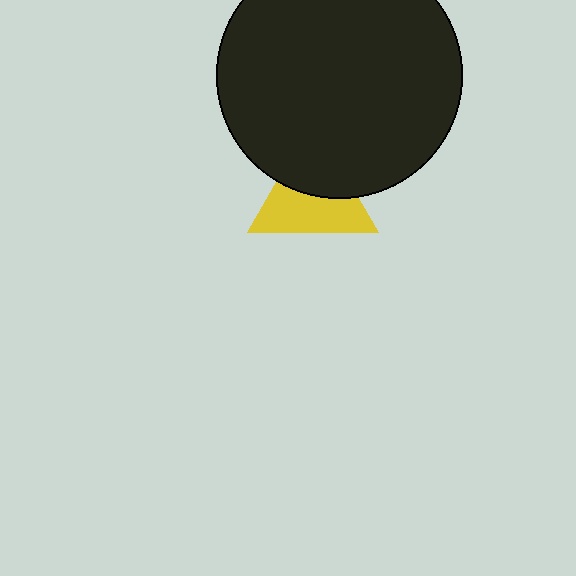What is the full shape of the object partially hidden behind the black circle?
The partially hidden object is a yellow triangle.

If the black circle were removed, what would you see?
You would see the complete yellow triangle.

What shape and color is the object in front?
The object in front is a black circle.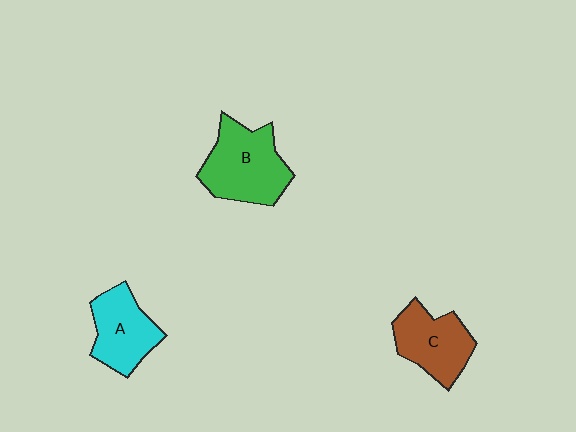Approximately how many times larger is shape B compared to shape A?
Approximately 1.3 times.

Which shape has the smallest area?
Shape A (cyan).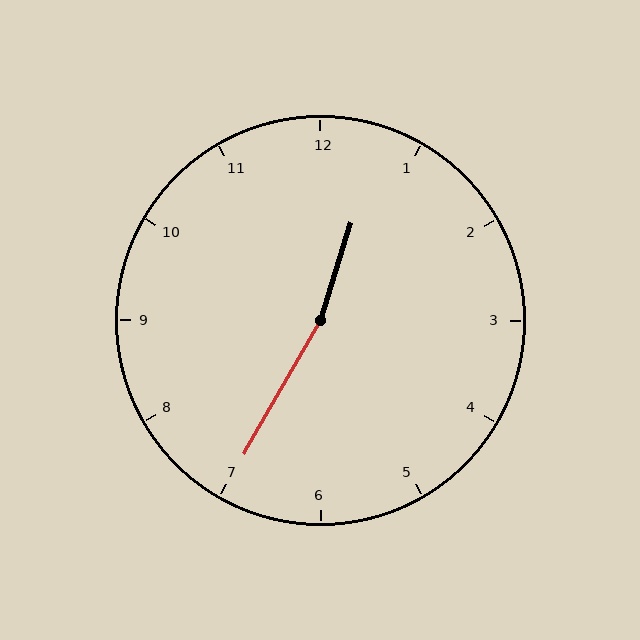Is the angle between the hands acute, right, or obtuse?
It is obtuse.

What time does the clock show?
12:35.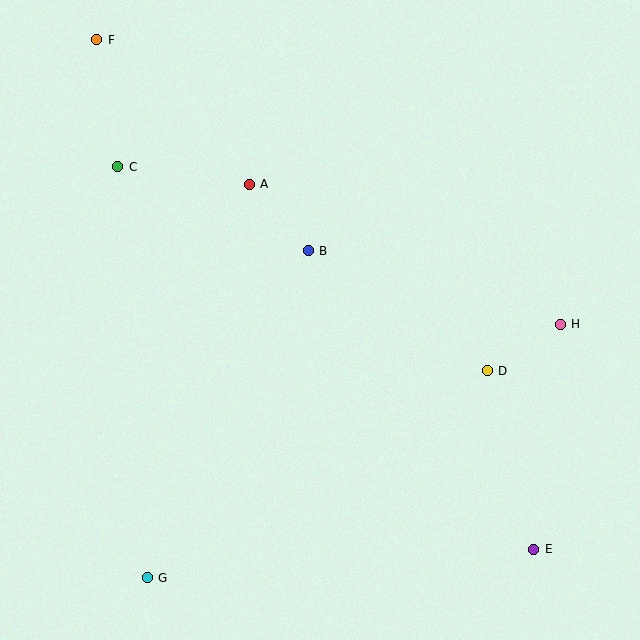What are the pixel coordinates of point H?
Point H is at (560, 324).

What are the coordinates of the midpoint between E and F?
The midpoint between E and F is at (315, 294).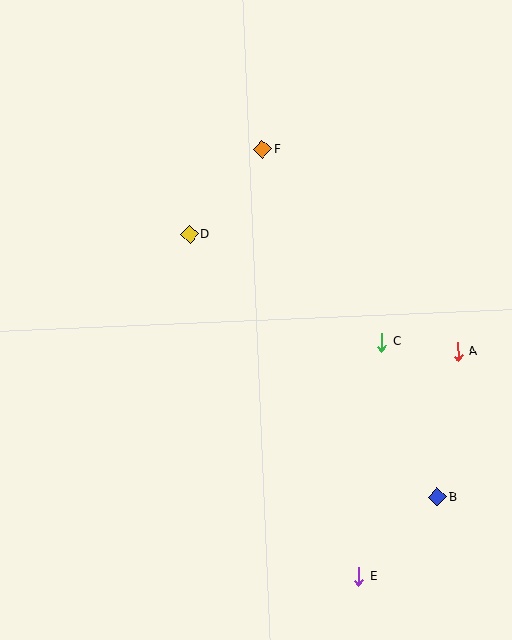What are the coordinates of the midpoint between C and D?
The midpoint between C and D is at (286, 288).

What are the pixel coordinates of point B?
Point B is at (437, 497).